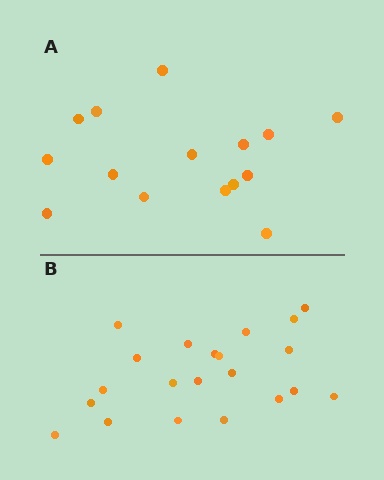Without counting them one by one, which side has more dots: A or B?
Region B (the bottom region) has more dots.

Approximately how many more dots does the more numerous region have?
Region B has about 6 more dots than region A.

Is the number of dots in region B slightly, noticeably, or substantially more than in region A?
Region B has noticeably more, but not dramatically so. The ratio is roughly 1.4 to 1.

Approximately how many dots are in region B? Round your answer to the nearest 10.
About 20 dots. (The exact count is 21, which rounds to 20.)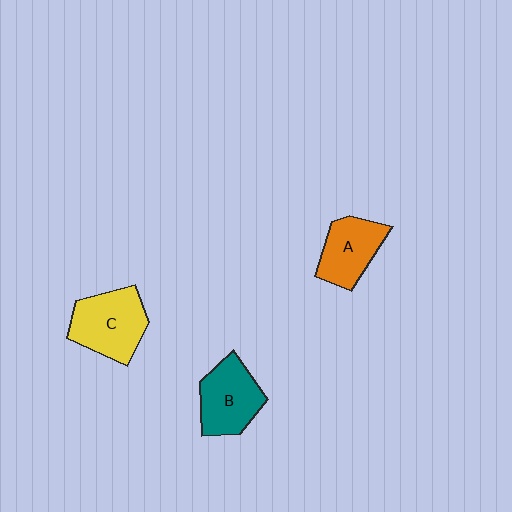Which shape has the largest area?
Shape C (yellow).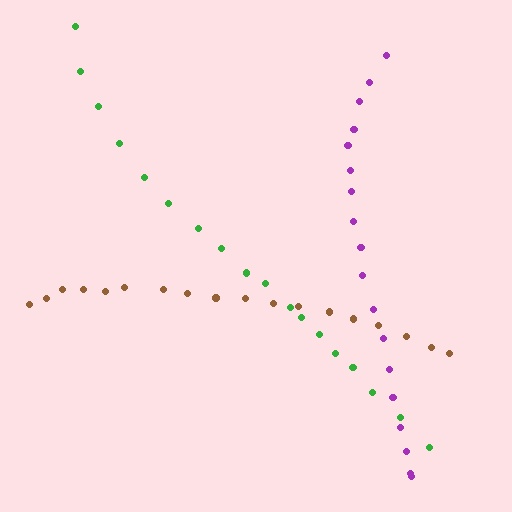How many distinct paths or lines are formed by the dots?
There are 3 distinct paths.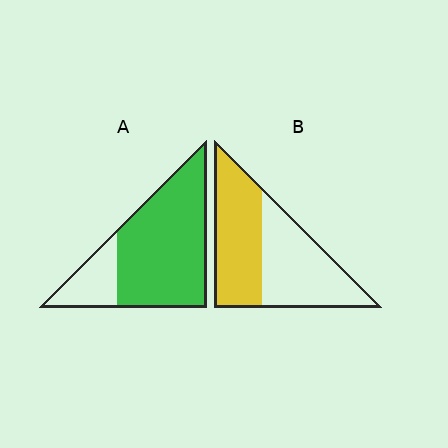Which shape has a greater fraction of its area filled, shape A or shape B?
Shape A.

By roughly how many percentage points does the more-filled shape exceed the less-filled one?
By roughly 30 percentage points (A over B).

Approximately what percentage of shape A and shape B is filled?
A is approximately 80% and B is approximately 50%.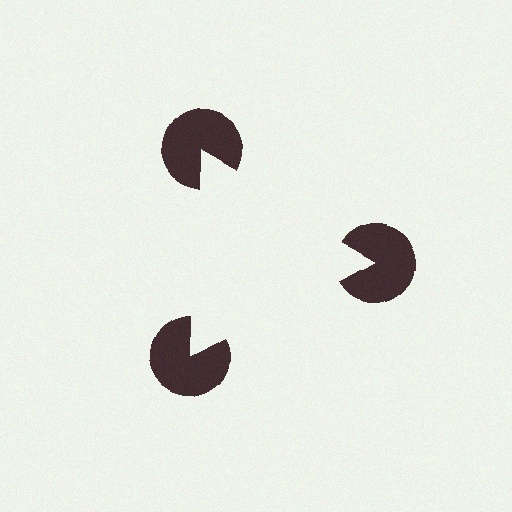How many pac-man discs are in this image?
There are 3 — one at each vertex of the illusory triangle.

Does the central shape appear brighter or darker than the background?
It typically appears slightly brighter than the background, even though no actual brightness change is drawn.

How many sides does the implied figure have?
3 sides.